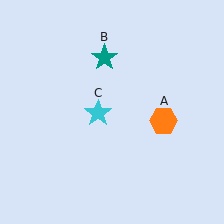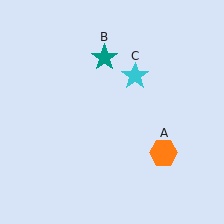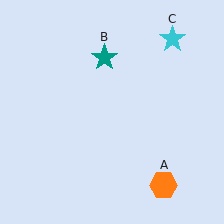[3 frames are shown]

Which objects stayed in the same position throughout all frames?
Teal star (object B) remained stationary.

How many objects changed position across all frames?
2 objects changed position: orange hexagon (object A), cyan star (object C).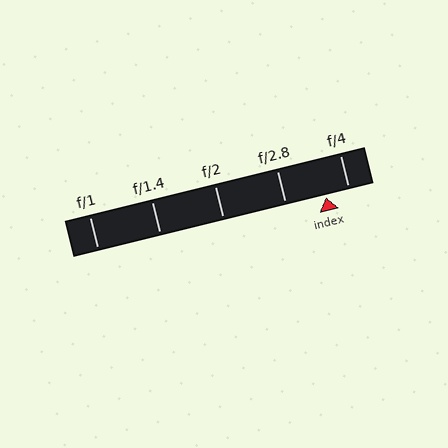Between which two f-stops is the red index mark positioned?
The index mark is between f/2.8 and f/4.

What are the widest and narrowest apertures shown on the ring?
The widest aperture shown is f/1 and the narrowest is f/4.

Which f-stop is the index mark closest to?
The index mark is closest to f/4.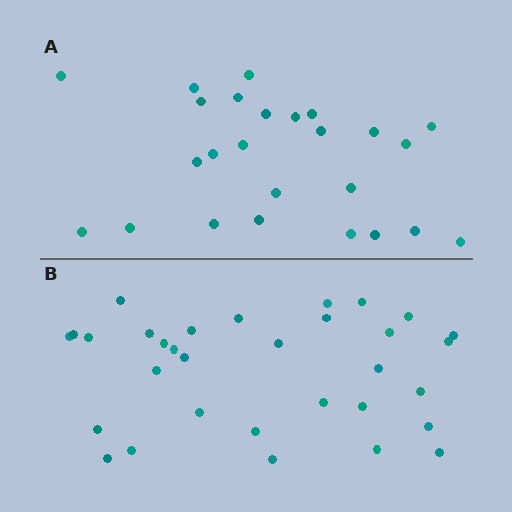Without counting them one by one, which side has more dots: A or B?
Region B (the bottom region) has more dots.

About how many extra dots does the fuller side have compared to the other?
Region B has roughly 8 or so more dots than region A.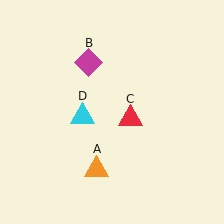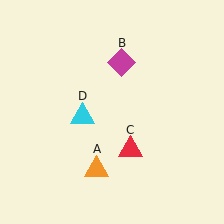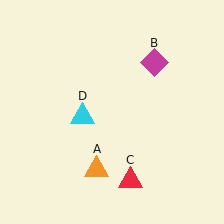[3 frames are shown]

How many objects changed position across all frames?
2 objects changed position: magenta diamond (object B), red triangle (object C).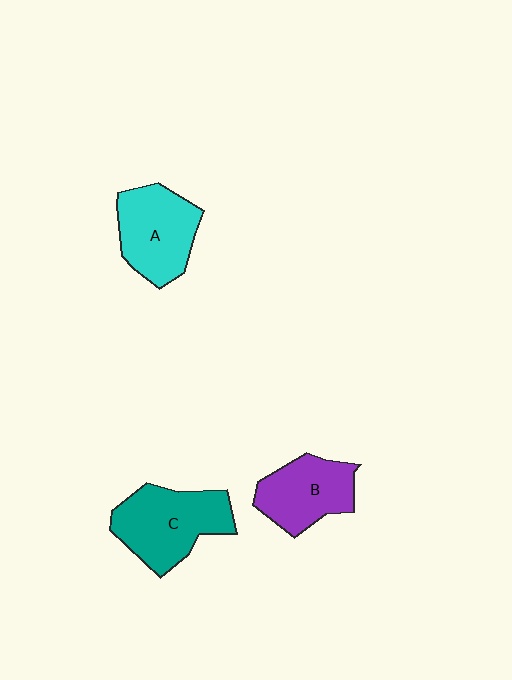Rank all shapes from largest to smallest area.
From largest to smallest: C (teal), A (cyan), B (purple).